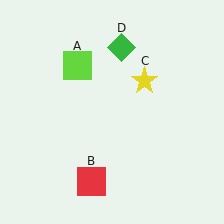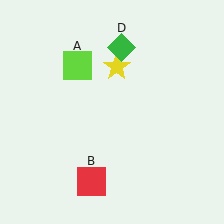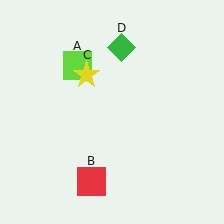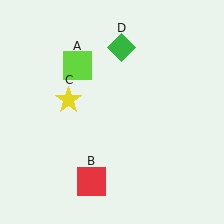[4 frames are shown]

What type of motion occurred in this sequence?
The yellow star (object C) rotated counterclockwise around the center of the scene.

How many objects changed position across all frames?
1 object changed position: yellow star (object C).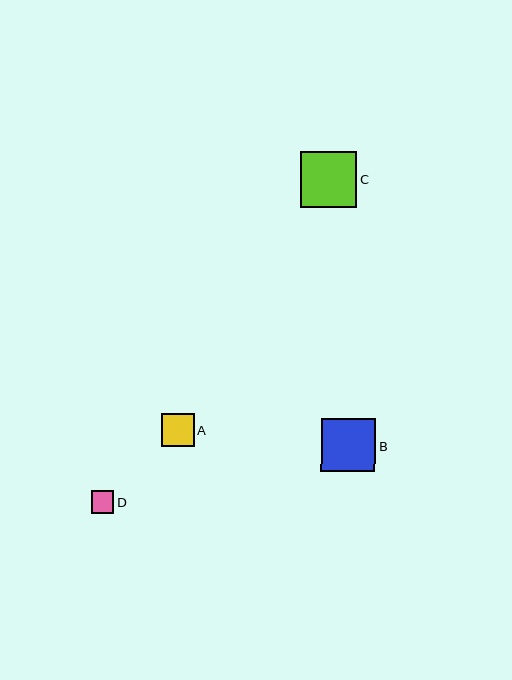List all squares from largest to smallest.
From largest to smallest: C, B, A, D.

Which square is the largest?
Square C is the largest with a size of approximately 56 pixels.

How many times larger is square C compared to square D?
Square C is approximately 2.5 times the size of square D.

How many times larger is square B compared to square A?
Square B is approximately 1.6 times the size of square A.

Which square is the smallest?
Square D is the smallest with a size of approximately 23 pixels.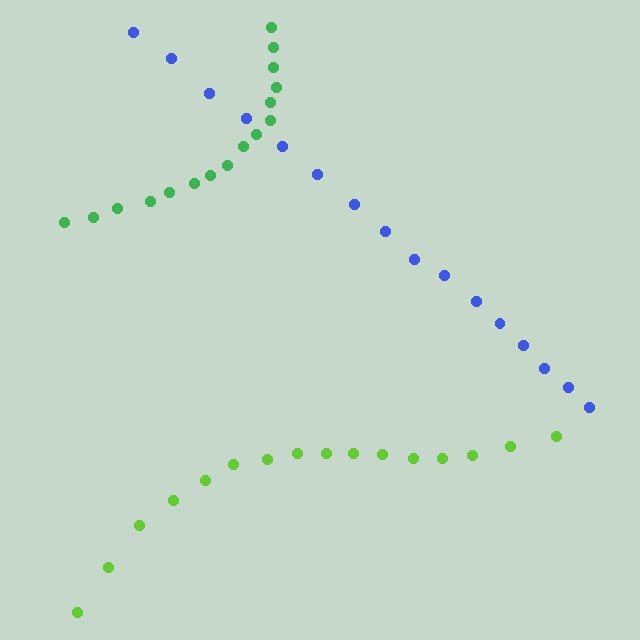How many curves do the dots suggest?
There are 3 distinct paths.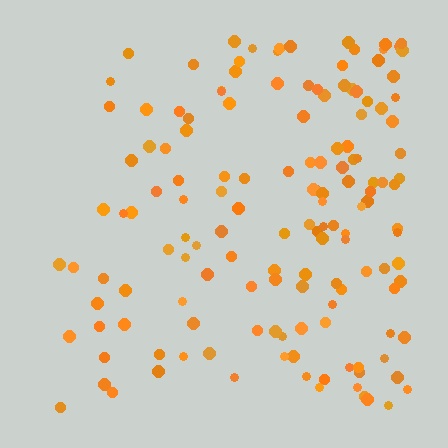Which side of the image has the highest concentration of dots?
The right.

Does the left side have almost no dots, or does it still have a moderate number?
Still a moderate number, just noticeably fewer than the right.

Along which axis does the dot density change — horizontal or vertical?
Horizontal.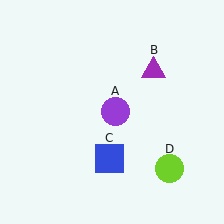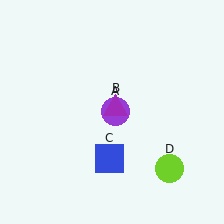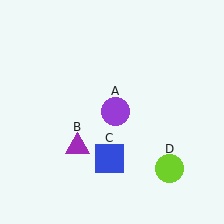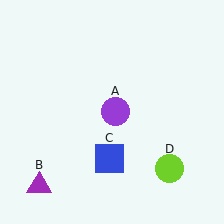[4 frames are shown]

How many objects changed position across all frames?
1 object changed position: purple triangle (object B).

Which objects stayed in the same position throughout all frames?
Purple circle (object A) and blue square (object C) and lime circle (object D) remained stationary.